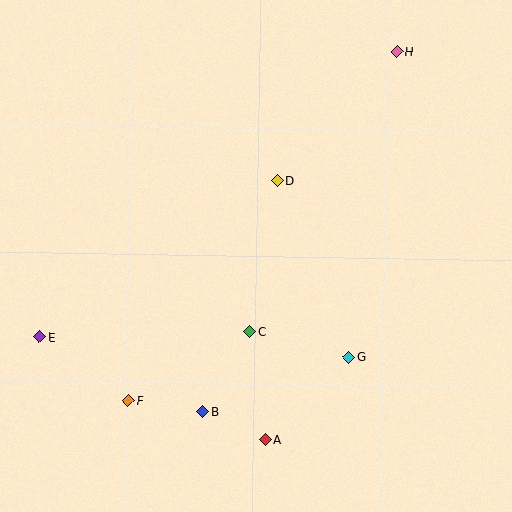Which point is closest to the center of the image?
Point C at (250, 332) is closest to the center.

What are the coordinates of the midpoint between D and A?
The midpoint between D and A is at (271, 310).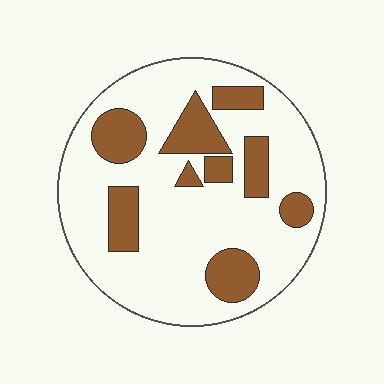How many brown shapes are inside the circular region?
9.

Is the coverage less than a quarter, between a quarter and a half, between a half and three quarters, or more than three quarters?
Less than a quarter.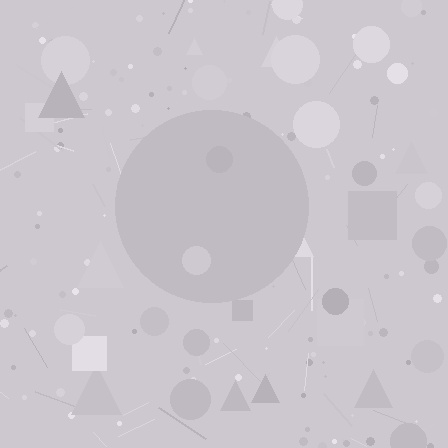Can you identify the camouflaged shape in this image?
The camouflaged shape is a circle.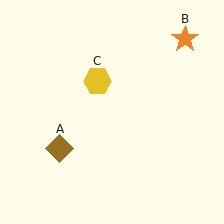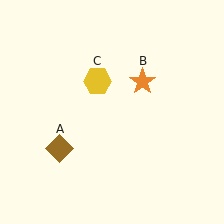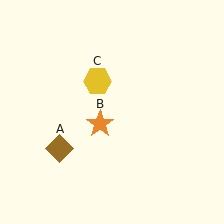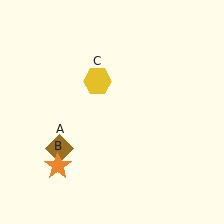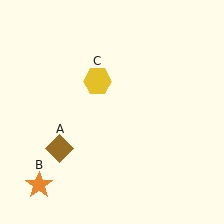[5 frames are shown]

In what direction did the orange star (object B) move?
The orange star (object B) moved down and to the left.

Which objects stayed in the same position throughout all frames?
Brown diamond (object A) and yellow hexagon (object C) remained stationary.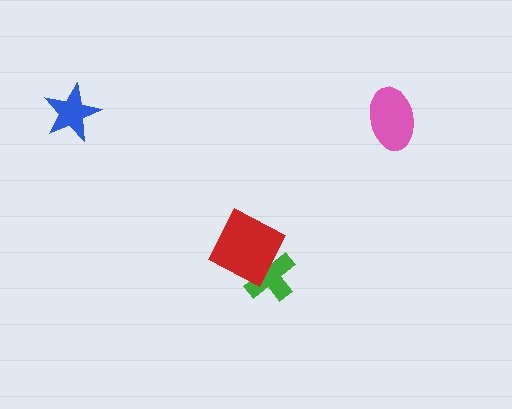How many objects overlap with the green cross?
1 object overlaps with the green cross.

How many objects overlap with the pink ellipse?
0 objects overlap with the pink ellipse.